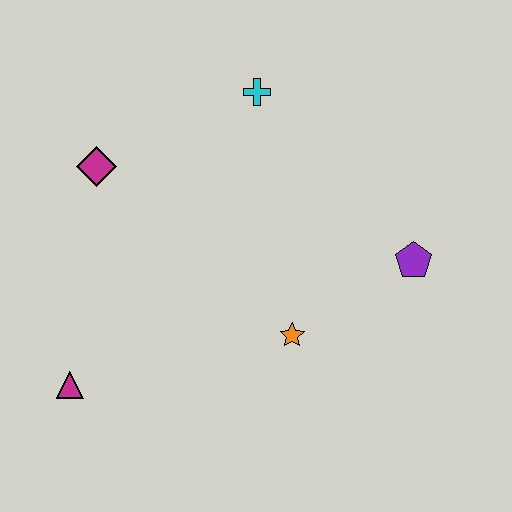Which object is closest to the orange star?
The purple pentagon is closest to the orange star.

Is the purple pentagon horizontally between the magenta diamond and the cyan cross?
No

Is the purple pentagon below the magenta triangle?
No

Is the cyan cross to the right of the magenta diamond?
Yes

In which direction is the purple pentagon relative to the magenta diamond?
The purple pentagon is to the right of the magenta diamond.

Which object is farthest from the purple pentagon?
The magenta triangle is farthest from the purple pentagon.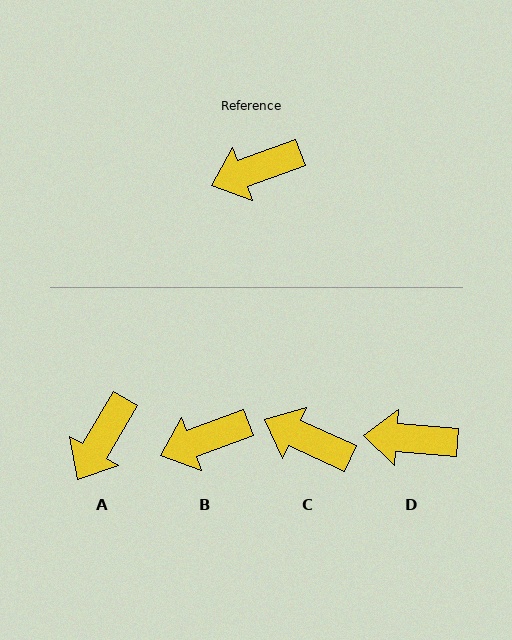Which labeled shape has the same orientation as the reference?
B.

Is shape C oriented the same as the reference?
No, it is off by about 45 degrees.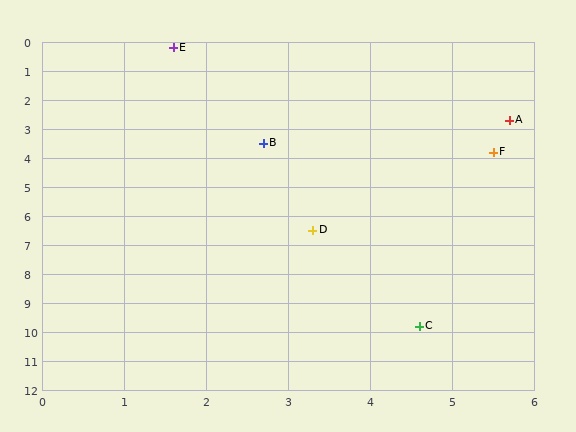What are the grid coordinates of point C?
Point C is at approximately (4.6, 9.8).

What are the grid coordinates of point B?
Point B is at approximately (2.7, 3.5).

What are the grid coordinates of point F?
Point F is at approximately (5.5, 3.8).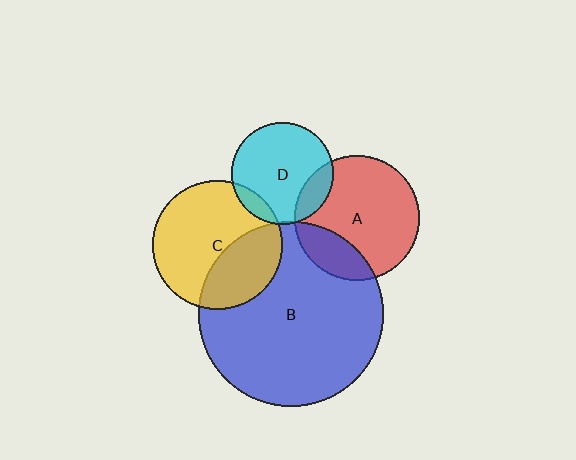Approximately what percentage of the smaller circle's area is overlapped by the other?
Approximately 5%.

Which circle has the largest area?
Circle B (blue).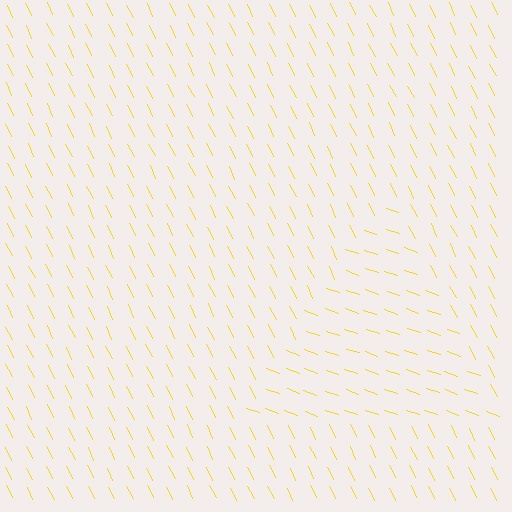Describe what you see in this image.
The image is filled with small yellow line segments. A triangle region in the image has lines oriented differently from the surrounding lines, creating a visible texture boundary.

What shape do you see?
I see a triangle.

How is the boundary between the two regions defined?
The boundary is defined purely by a change in line orientation (approximately 45 degrees difference). All lines are the same color and thickness.